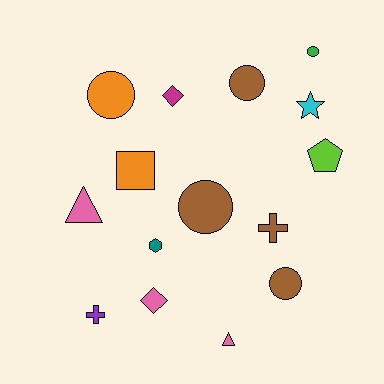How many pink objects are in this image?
There are 3 pink objects.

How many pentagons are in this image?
There is 1 pentagon.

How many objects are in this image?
There are 15 objects.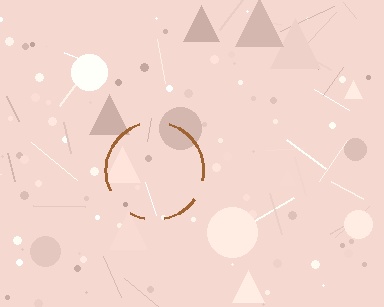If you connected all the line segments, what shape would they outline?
They would outline a circle.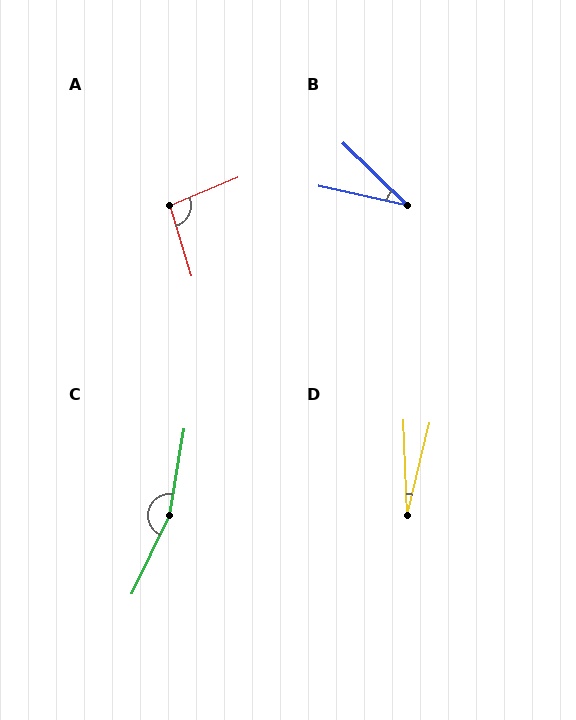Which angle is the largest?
C, at approximately 164 degrees.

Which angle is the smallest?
D, at approximately 16 degrees.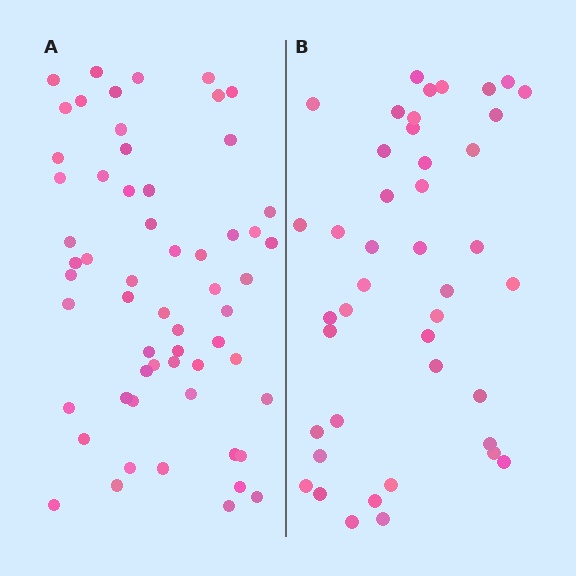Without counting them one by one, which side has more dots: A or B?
Region A (the left region) has more dots.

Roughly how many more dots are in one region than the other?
Region A has approximately 15 more dots than region B.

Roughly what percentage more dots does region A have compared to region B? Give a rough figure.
About 35% more.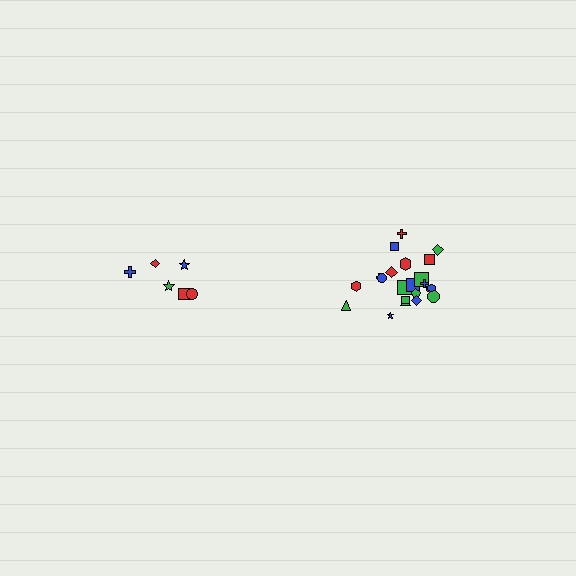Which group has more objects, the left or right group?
The right group.